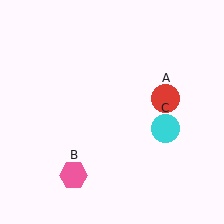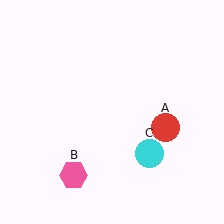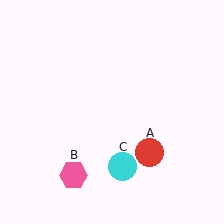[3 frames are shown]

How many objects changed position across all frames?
2 objects changed position: red circle (object A), cyan circle (object C).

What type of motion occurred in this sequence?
The red circle (object A), cyan circle (object C) rotated clockwise around the center of the scene.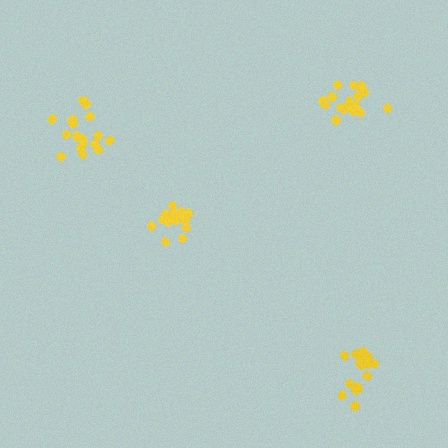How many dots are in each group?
Group 1: 17 dots, Group 2: 17 dots, Group 3: 17 dots, Group 4: 19 dots (70 total).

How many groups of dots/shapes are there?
There are 4 groups.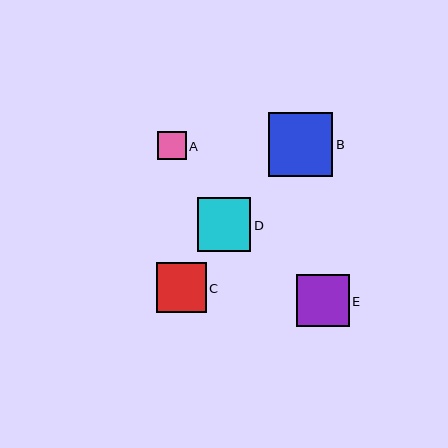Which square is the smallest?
Square A is the smallest with a size of approximately 28 pixels.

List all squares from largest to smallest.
From largest to smallest: B, D, E, C, A.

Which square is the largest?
Square B is the largest with a size of approximately 64 pixels.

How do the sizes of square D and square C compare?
Square D and square C are approximately the same size.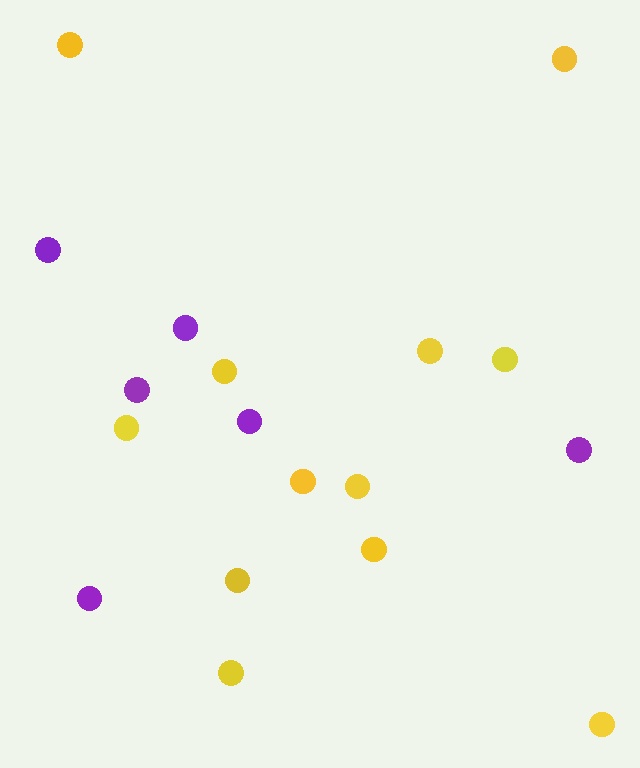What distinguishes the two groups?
There are 2 groups: one group of yellow circles (12) and one group of purple circles (6).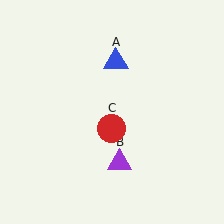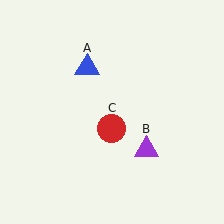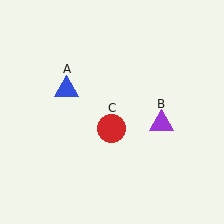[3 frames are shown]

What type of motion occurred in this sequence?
The blue triangle (object A), purple triangle (object B) rotated counterclockwise around the center of the scene.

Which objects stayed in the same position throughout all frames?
Red circle (object C) remained stationary.